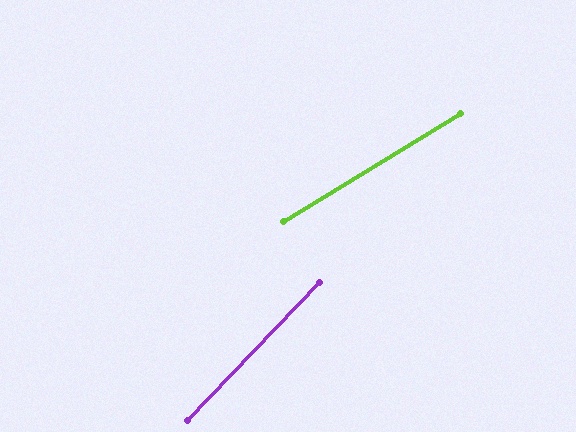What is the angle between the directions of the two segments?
Approximately 15 degrees.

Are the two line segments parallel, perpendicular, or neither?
Neither parallel nor perpendicular — they differ by about 15°.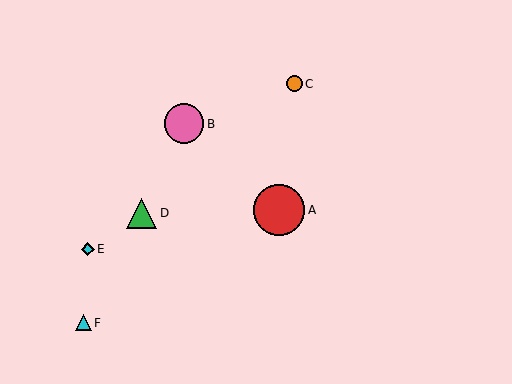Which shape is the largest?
The red circle (labeled A) is the largest.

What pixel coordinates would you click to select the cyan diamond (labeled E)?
Click at (88, 249) to select the cyan diamond E.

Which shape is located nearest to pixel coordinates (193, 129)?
The pink circle (labeled B) at (184, 124) is nearest to that location.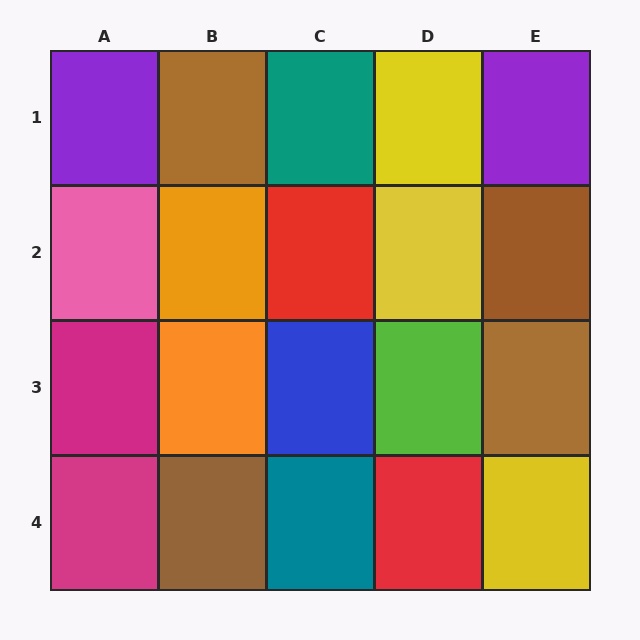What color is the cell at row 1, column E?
Purple.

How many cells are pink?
1 cell is pink.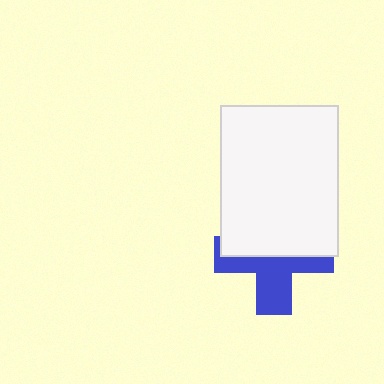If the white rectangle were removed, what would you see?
You would see the complete blue cross.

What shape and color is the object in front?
The object in front is a white rectangle.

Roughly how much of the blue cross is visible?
About half of it is visible (roughly 47%).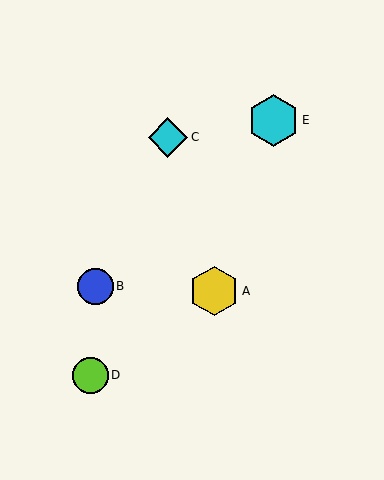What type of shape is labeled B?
Shape B is a blue circle.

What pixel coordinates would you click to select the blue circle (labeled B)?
Click at (95, 286) to select the blue circle B.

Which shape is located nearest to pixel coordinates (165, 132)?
The cyan diamond (labeled C) at (168, 137) is nearest to that location.